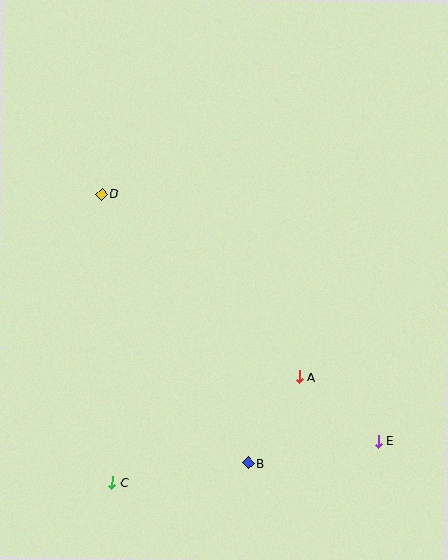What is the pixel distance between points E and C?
The distance between E and C is 269 pixels.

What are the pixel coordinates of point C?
Point C is at (112, 483).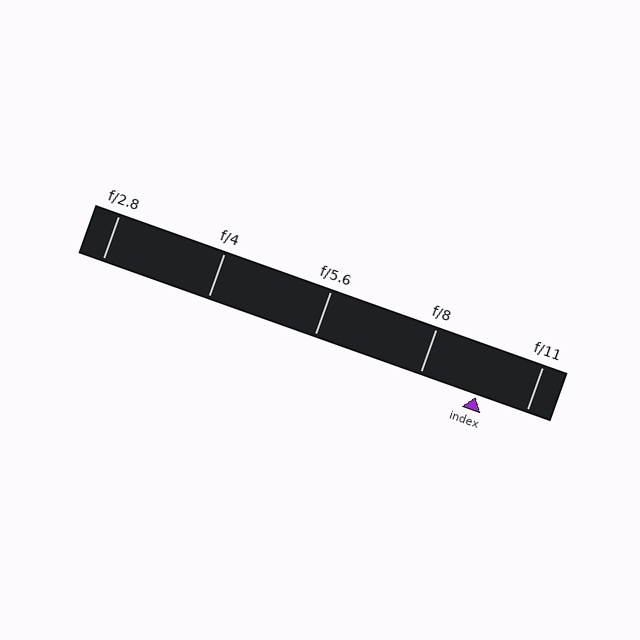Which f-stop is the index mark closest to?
The index mark is closest to f/11.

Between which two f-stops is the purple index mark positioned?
The index mark is between f/8 and f/11.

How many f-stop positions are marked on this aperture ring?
There are 5 f-stop positions marked.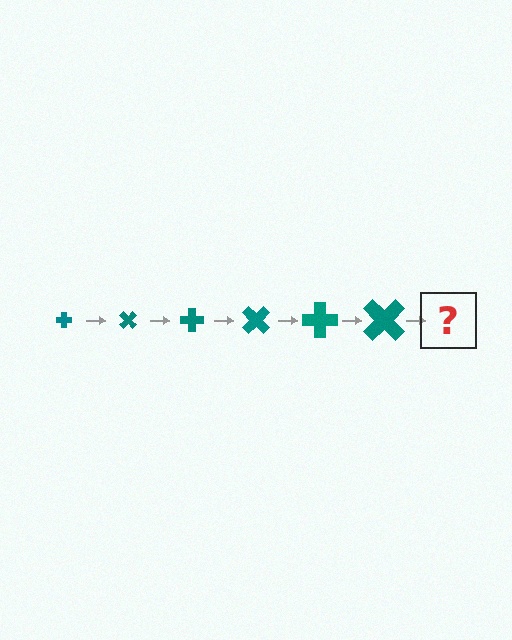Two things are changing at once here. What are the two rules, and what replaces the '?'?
The two rules are that the cross grows larger each step and it rotates 45 degrees each step. The '?' should be a cross, larger than the previous one and rotated 270 degrees from the start.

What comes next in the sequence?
The next element should be a cross, larger than the previous one and rotated 270 degrees from the start.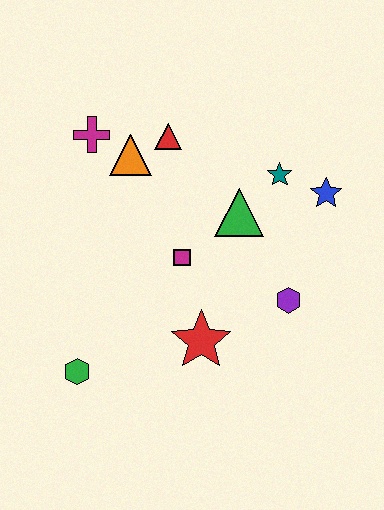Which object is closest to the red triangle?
The orange triangle is closest to the red triangle.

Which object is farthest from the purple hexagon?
The magenta cross is farthest from the purple hexagon.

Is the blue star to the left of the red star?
No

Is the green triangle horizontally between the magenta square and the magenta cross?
No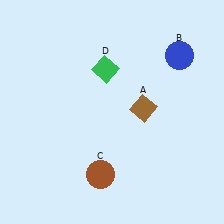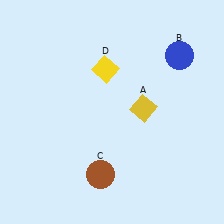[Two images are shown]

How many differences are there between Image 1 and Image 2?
There are 2 differences between the two images.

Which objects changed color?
A changed from brown to yellow. D changed from green to yellow.